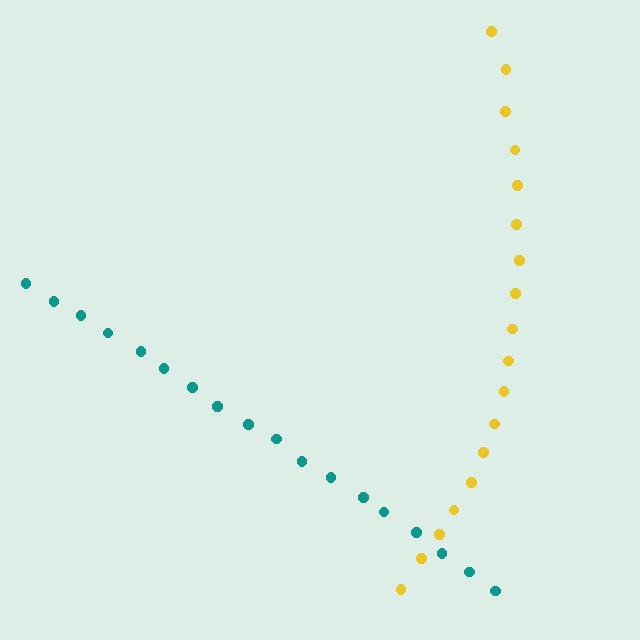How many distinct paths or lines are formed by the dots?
There are 2 distinct paths.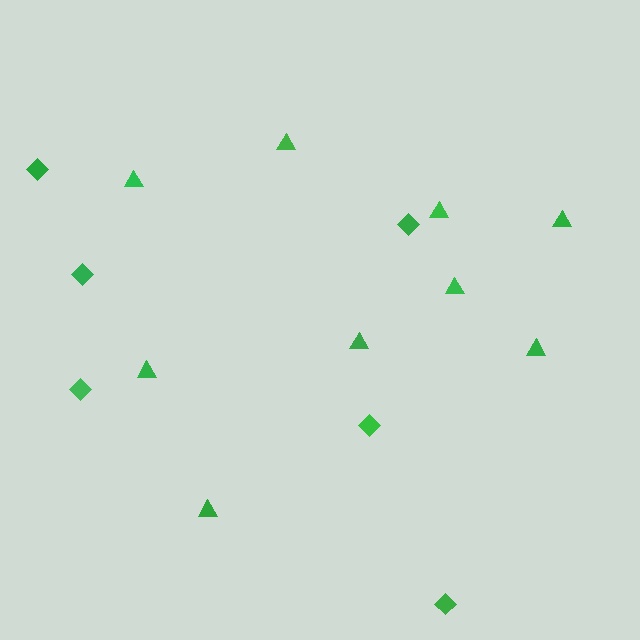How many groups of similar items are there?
There are 2 groups: one group of triangles (9) and one group of diamonds (6).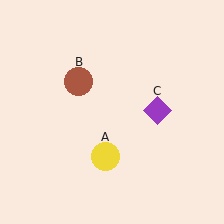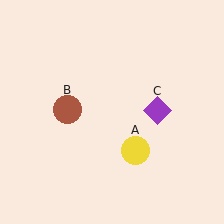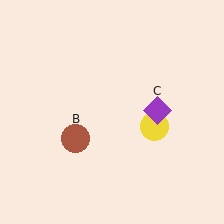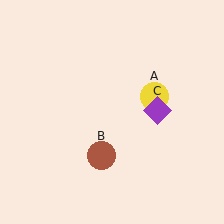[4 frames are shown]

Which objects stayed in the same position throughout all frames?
Purple diamond (object C) remained stationary.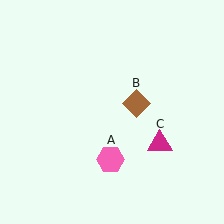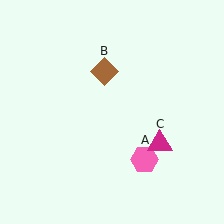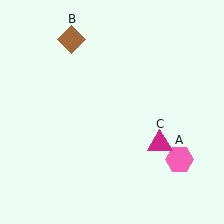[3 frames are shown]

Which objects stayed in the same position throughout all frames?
Magenta triangle (object C) remained stationary.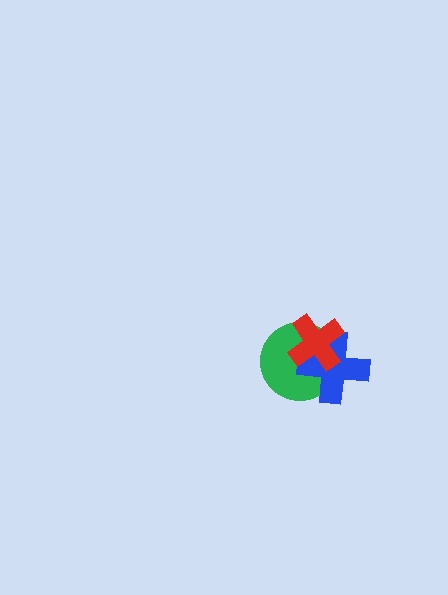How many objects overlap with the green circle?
2 objects overlap with the green circle.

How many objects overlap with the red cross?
2 objects overlap with the red cross.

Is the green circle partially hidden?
Yes, it is partially covered by another shape.